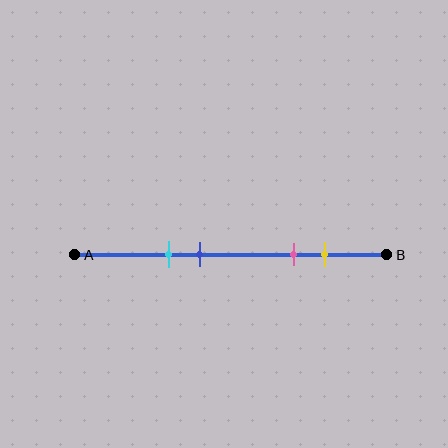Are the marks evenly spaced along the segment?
No, the marks are not evenly spaced.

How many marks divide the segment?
There are 4 marks dividing the segment.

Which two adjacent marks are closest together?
The cyan and blue marks are the closest adjacent pair.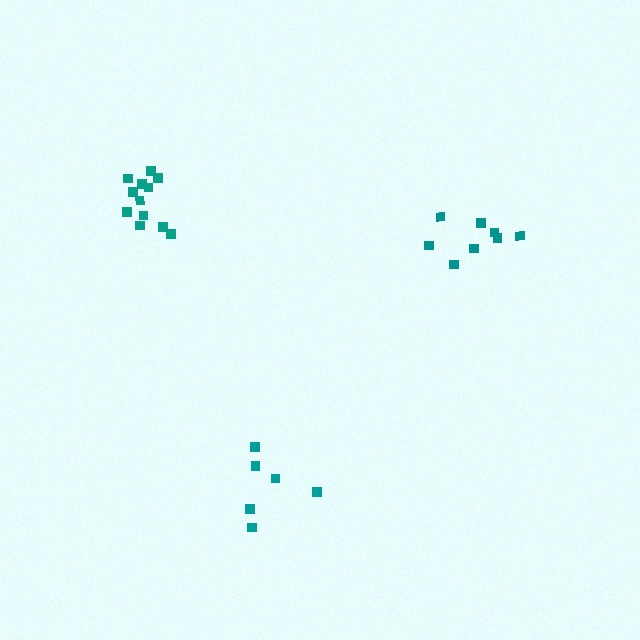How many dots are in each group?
Group 1: 6 dots, Group 2: 12 dots, Group 3: 8 dots (26 total).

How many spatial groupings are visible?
There are 3 spatial groupings.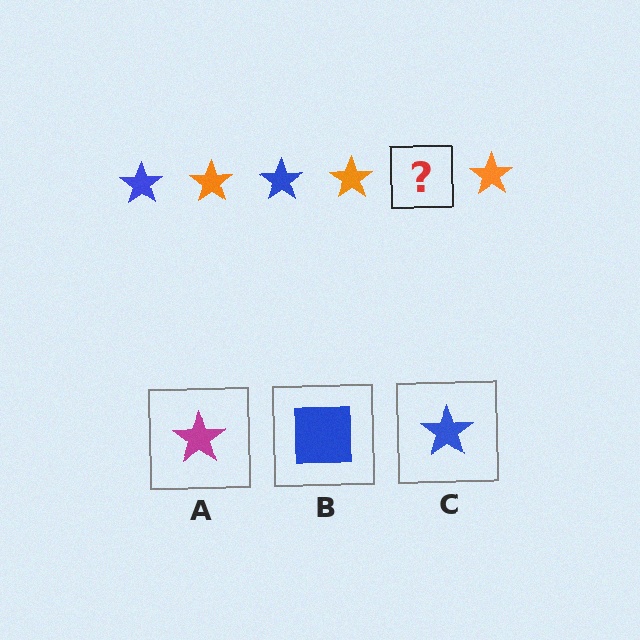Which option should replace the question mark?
Option C.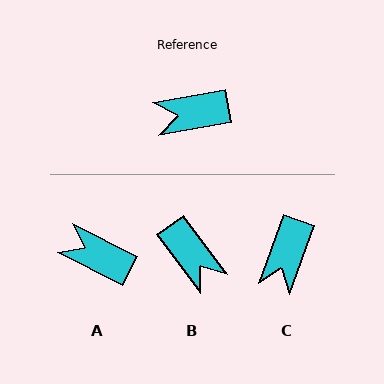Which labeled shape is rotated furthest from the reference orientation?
B, about 116 degrees away.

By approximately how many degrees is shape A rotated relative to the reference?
Approximately 37 degrees clockwise.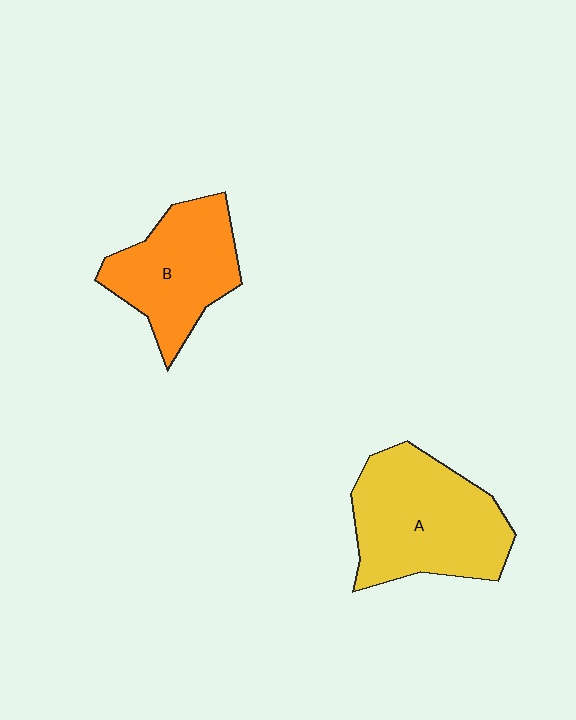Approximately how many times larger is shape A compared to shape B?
Approximately 1.3 times.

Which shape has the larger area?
Shape A (yellow).